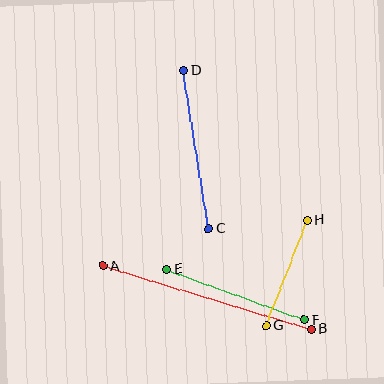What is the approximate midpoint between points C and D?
The midpoint is at approximately (196, 150) pixels.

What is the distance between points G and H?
The distance is approximately 113 pixels.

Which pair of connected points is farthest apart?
Points A and B are farthest apart.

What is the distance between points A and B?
The distance is approximately 218 pixels.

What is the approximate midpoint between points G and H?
The midpoint is at approximately (287, 273) pixels.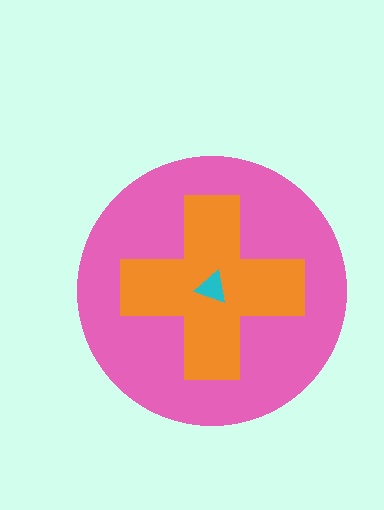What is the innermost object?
The cyan triangle.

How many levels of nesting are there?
3.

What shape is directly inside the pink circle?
The orange cross.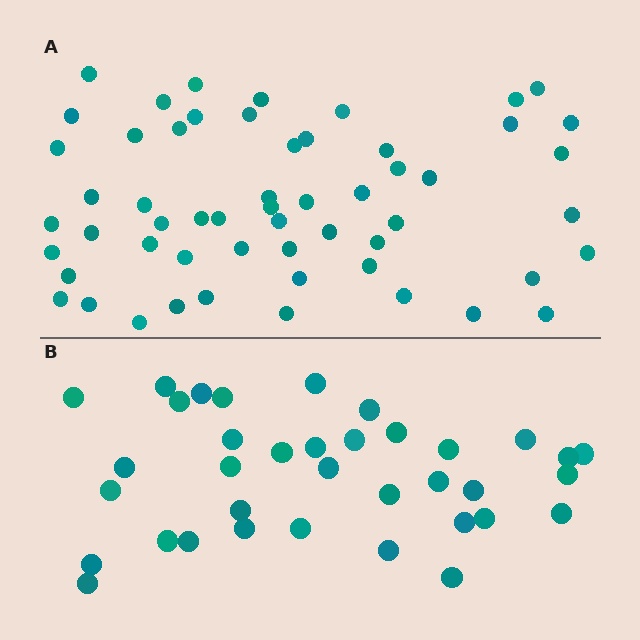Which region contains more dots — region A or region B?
Region A (the top region) has more dots.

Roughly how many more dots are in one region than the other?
Region A has approximately 20 more dots than region B.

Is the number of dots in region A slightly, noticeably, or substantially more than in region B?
Region A has substantially more. The ratio is roughly 1.6 to 1.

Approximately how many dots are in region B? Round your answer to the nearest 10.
About 40 dots. (The exact count is 36, which rounds to 40.)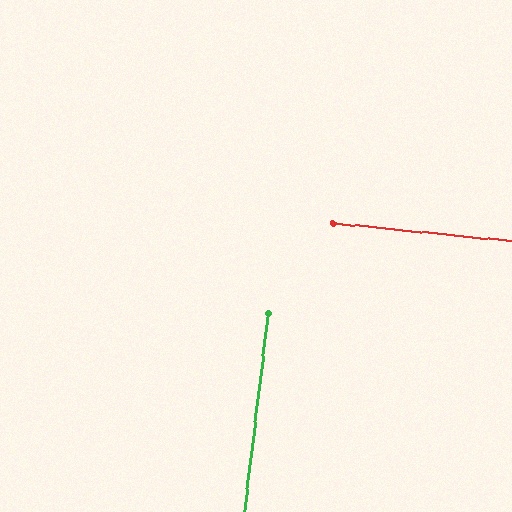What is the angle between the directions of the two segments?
Approximately 89 degrees.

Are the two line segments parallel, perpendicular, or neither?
Perpendicular — they meet at approximately 89°.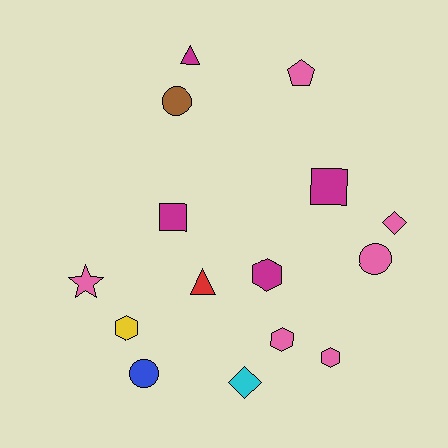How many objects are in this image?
There are 15 objects.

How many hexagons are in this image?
There are 4 hexagons.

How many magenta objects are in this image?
There are 4 magenta objects.